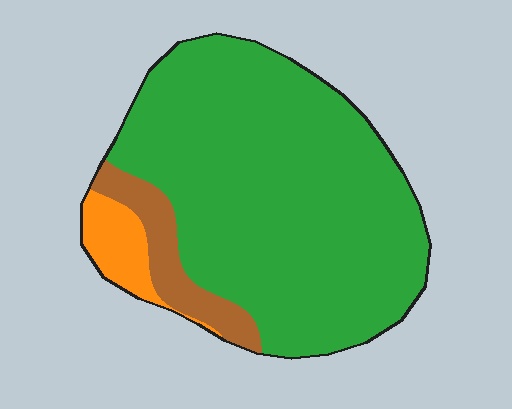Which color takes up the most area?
Green, at roughly 85%.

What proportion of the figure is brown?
Brown takes up about one tenth (1/10) of the figure.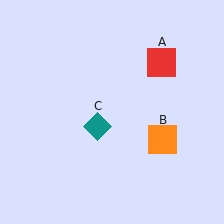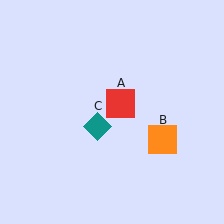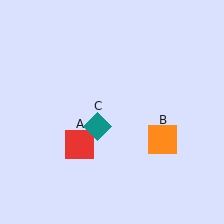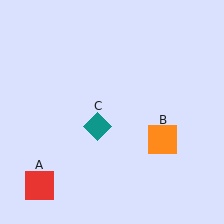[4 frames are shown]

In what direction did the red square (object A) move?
The red square (object A) moved down and to the left.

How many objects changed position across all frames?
1 object changed position: red square (object A).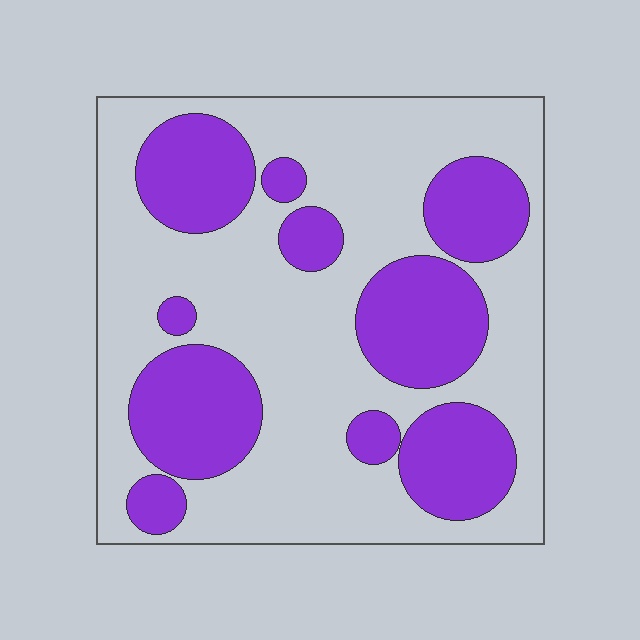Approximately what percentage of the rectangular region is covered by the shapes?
Approximately 35%.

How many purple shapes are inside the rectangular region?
10.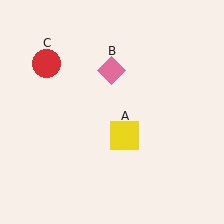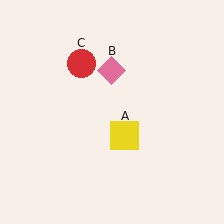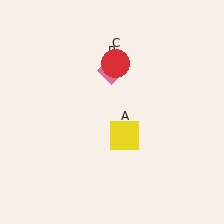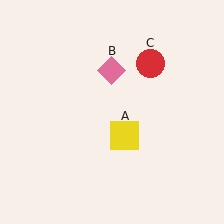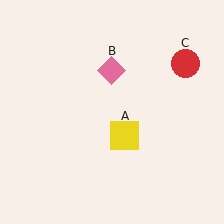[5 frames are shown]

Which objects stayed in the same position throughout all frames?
Yellow square (object A) and pink diamond (object B) remained stationary.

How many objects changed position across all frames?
1 object changed position: red circle (object C).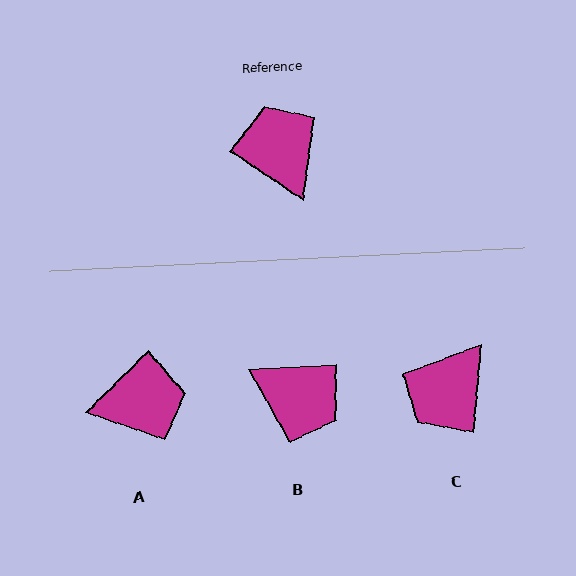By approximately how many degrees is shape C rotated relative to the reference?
Approximately 119 degrees counter-clockwise.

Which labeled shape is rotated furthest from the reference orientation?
B, about 142 degrees away.